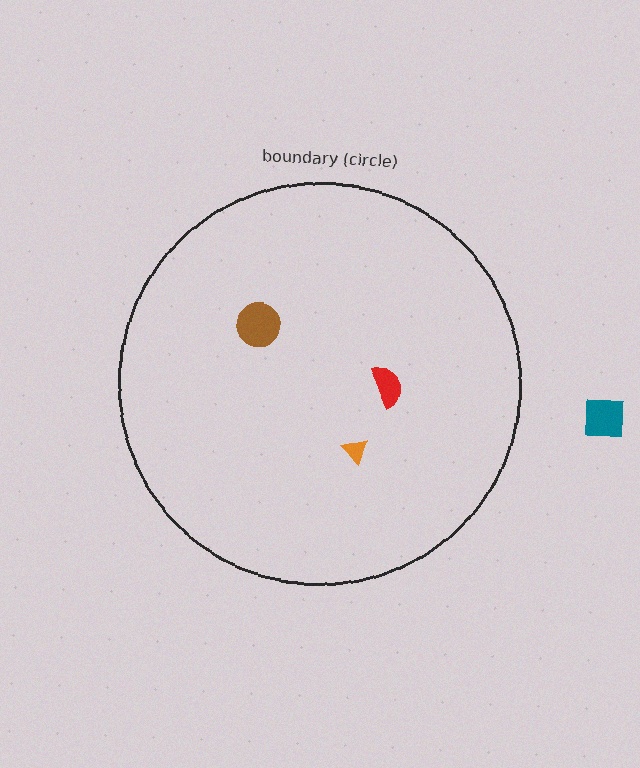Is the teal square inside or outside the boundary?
Outside.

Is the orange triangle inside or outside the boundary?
Inside.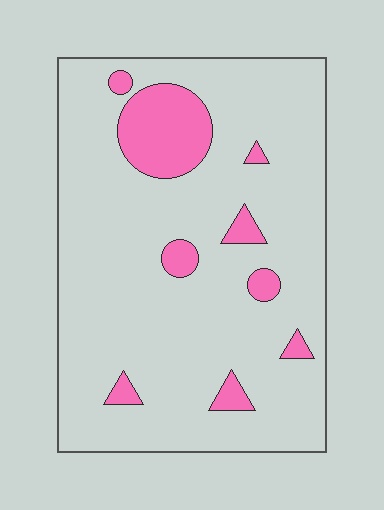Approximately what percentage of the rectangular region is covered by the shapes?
Approximately 15%.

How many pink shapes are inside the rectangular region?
9.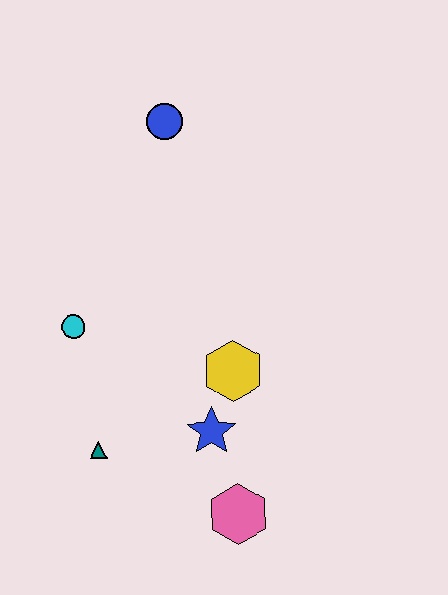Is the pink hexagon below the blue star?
Yes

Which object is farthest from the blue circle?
The pink hexagon is farthest from the blue circle.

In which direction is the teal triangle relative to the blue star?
The teal triangle is to the left of the blue star.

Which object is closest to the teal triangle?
The blue star is closest to the teal triangle.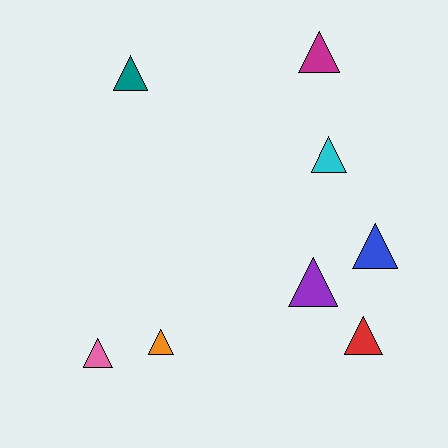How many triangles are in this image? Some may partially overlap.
There are 8 triangles.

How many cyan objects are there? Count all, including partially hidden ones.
There is 1 cyan object.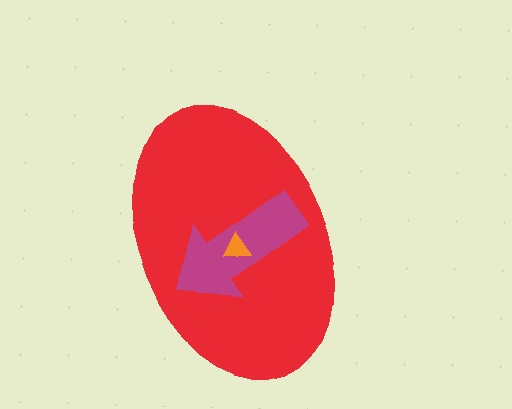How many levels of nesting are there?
3.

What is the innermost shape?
The orange triangle.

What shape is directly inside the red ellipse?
The magenta arrow.